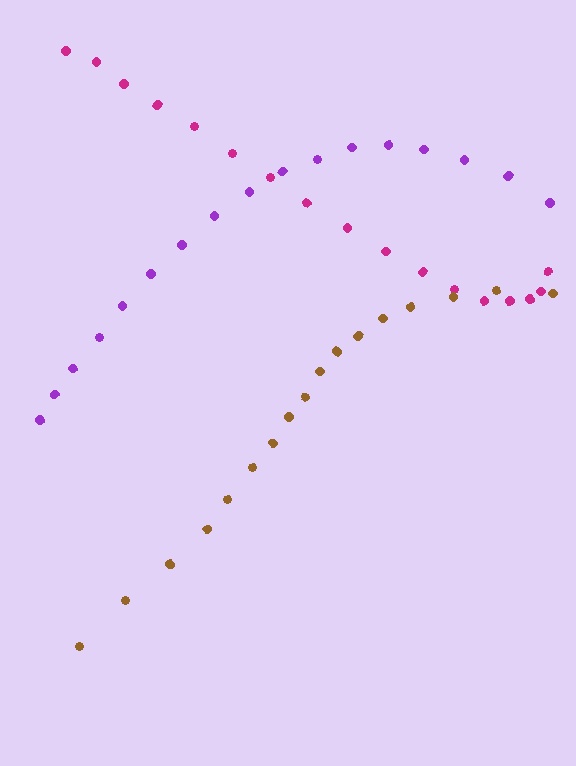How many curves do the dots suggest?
There are 3 distinct paths.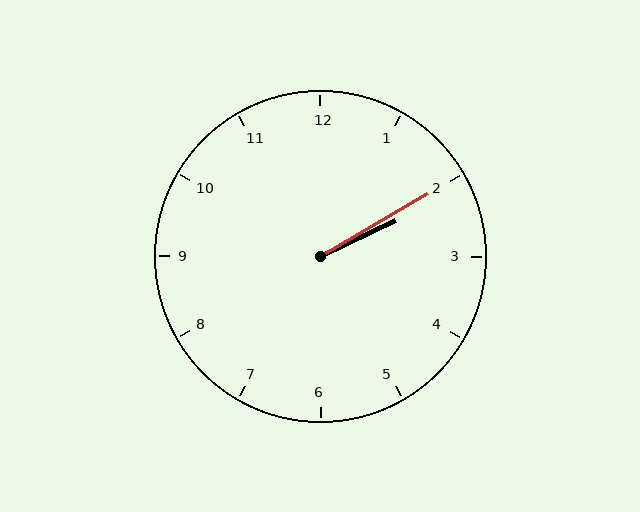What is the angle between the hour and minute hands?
Approximately 5 degrees.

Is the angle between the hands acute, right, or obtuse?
It is acute.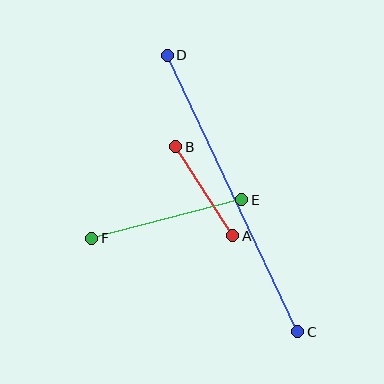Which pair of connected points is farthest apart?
Points C and D are farthest apart.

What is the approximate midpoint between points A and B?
The midpoint is at approximately (204, 191) pixels.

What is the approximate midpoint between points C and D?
The midpoint is at approximately (232, 194) pixels.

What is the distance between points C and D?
The distance is approximately 306 pixels.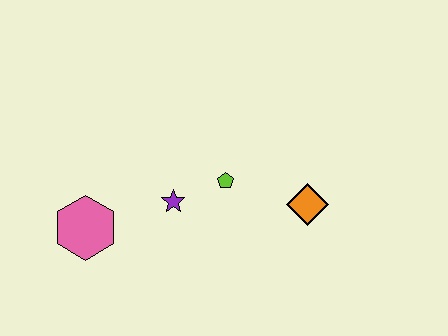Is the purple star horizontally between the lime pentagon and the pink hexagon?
Yes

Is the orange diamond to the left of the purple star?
No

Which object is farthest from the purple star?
The orange diamond is farthest from the purple star.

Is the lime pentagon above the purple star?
Yes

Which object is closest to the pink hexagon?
The purple star is closest to the pink hexagon.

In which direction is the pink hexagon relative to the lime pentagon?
The pink hexagon is to the left of the lime pentagon.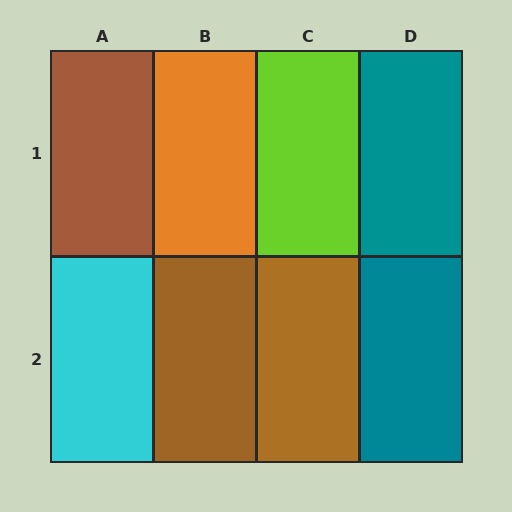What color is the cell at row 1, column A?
Brown.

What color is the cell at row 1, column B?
Orange.